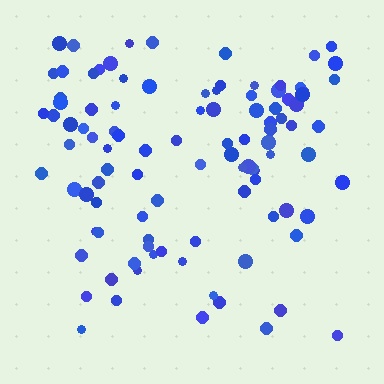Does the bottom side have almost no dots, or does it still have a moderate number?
Still a moderate number, just noticeably fewer than the top.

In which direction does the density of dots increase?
From bottom to top, with the top side densest.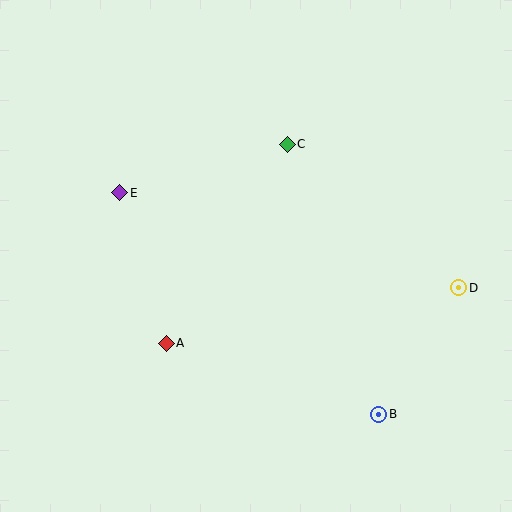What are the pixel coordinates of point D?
Point D is at (459, 288).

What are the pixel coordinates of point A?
Point A is at (166, 343).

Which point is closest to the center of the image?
Point C at (287, 144) is closest to the center.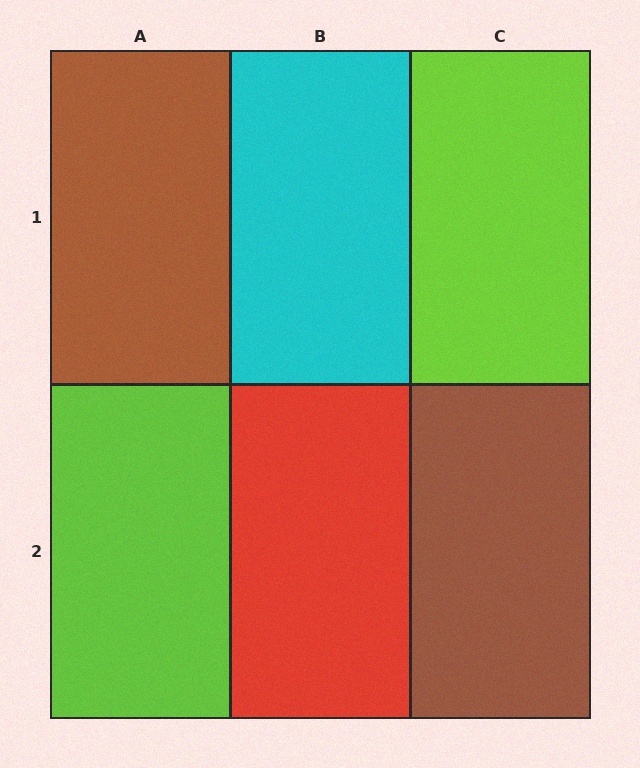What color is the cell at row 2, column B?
Red.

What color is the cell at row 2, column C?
Brown.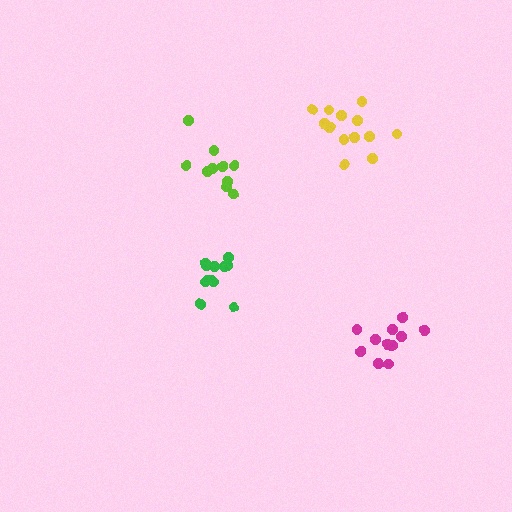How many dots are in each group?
Group 1: 10 dots, Group 2: 11 dots, Group 3: 13 dots, Group 4: 12 dots (46 total).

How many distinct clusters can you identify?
There are 4 distinct clusters.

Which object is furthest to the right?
The magenta cluster is rightmost.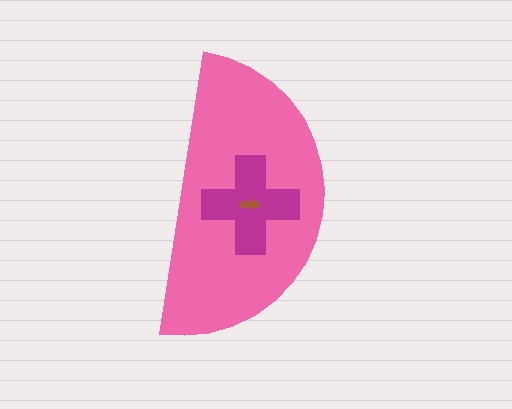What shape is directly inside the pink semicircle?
The magenta cross.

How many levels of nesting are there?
3.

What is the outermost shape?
The pink semicircle.